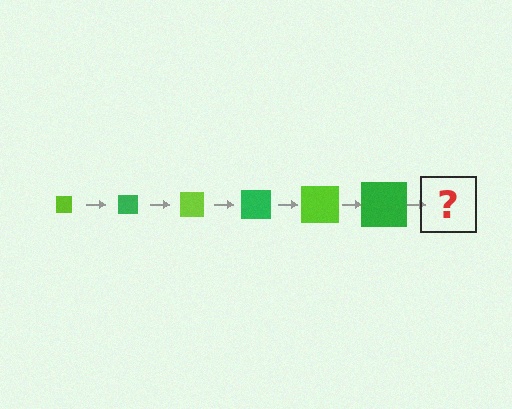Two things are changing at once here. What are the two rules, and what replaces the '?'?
The two rules are that the square grows larger each step and the color cycles through lime and green. The '?' should be a lime square, larger than the previous one.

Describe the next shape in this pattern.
It should be a lime square, larger than the previous one.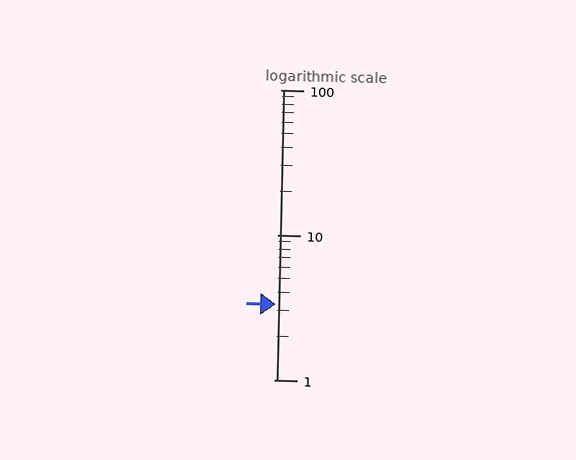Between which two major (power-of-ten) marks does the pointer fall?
The pointer is between 1 and 10.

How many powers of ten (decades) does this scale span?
The scale spans 2 decades, from 1 to 100.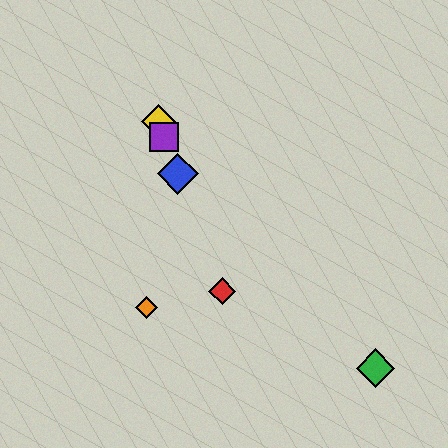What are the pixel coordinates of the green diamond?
The green diamond is at (375, 368).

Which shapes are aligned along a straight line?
The red diamond, the blue diamond, the yellow diamond, the purple square are aligned along a straight line.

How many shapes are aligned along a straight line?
4 shapes (the red diamond, the blue diamond, the yellow diamond, the purple square) are aligned along a straight line.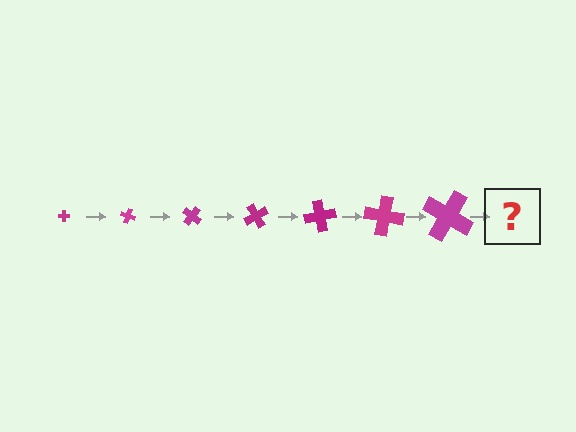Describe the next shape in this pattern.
It should be a cross, larger than the previous one and rotated 140 degrees from the start.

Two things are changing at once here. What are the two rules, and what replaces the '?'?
The two rules are that the cross grows larger each step and it rotates 20 degrees each step. The '?' should be a cross, larger than the previous one and rotated 140 degrees from the start.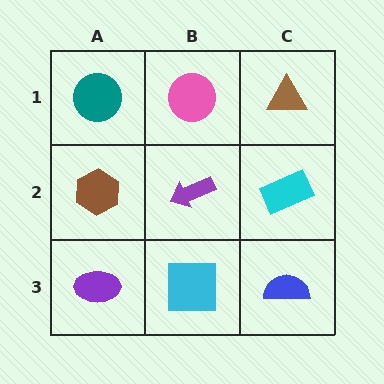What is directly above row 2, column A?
A teal circle.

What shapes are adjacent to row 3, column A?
A brown hexagon (row 2, column A), a cyan square (row 3, column B).